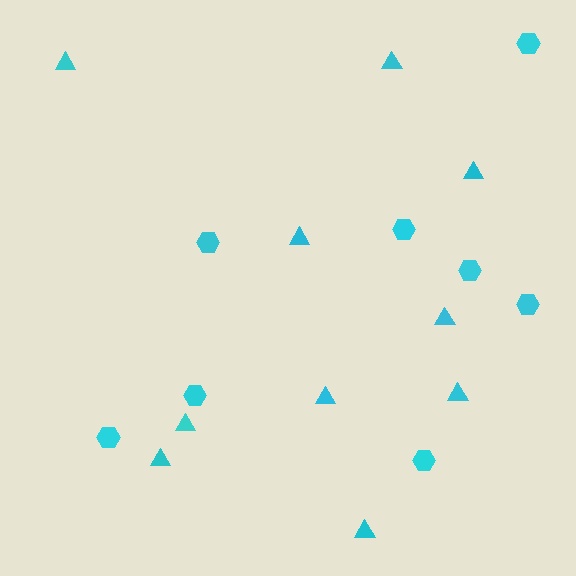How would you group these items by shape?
There are 2 groups: one group of hexagons (8) and one group of triangles (10).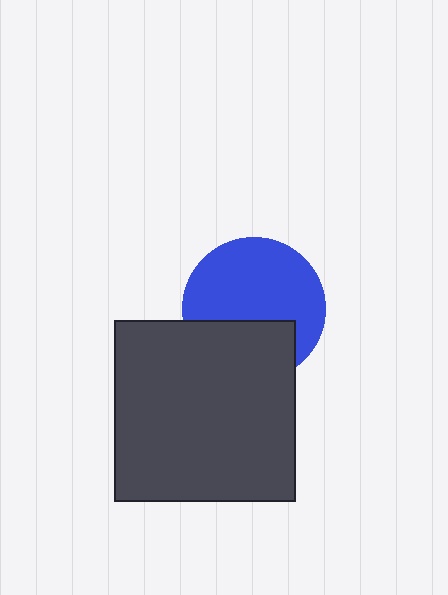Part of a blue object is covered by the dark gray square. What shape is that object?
It is a circle.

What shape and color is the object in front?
The object in front is a dark gray square.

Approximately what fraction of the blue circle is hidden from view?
Roughly 35% of the blue circle is hidden behind the dark gray square.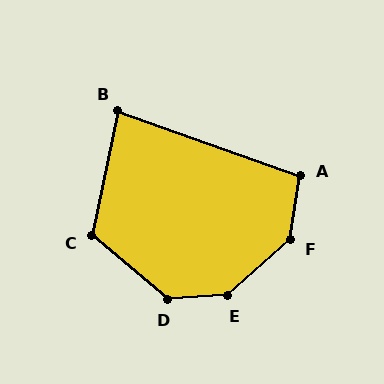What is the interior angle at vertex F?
Approximately 140 degrees (obtuse).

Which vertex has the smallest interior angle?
B, at approximately 83 degrees.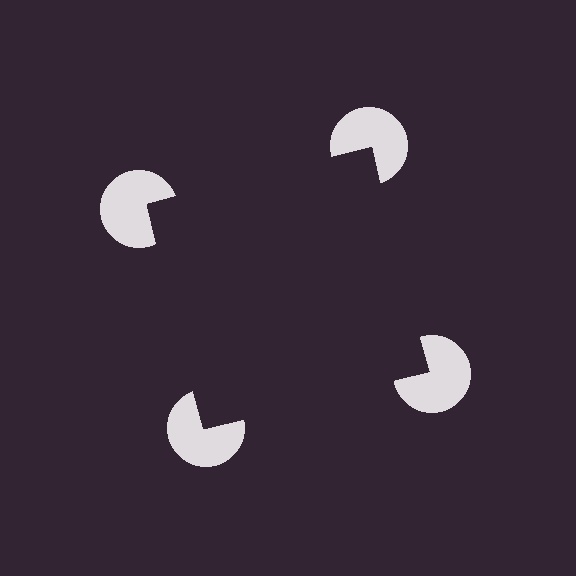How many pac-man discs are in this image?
There are 4 — one at each vertex of the illusory square.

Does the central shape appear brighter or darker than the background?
It typically appears slightly darker than the background, even though no actual brightness change is drawn.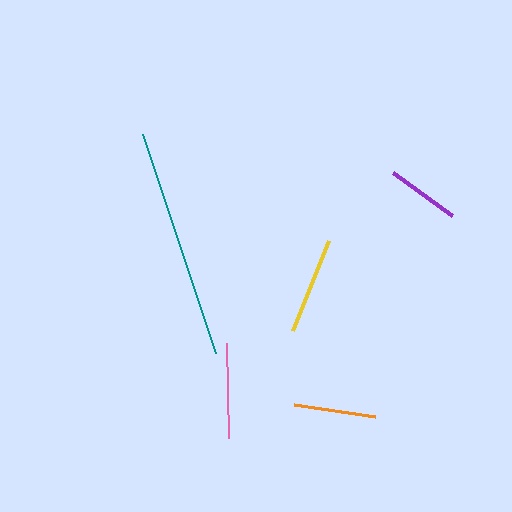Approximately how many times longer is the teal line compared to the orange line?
The teal line is approximately 2.8 times the length of the orange line.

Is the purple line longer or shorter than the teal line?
The teal line is longer than the purple line.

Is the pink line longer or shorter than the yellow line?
The yellow line is longer than the pink line.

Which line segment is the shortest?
The purple line is the shortest at approximately 73 pixels.